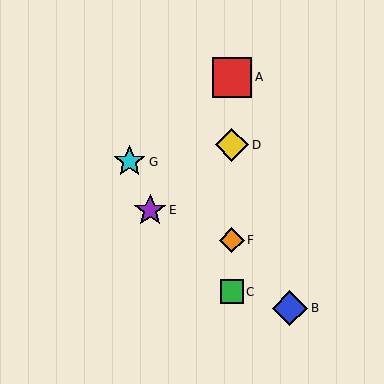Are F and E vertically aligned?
No, F is at x≈232 and E is at x≈150.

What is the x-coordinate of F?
Object F is at x≈232.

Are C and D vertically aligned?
Yes, both are at x≈232.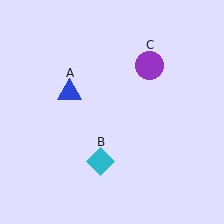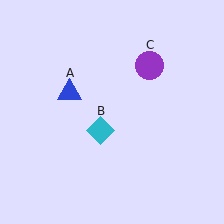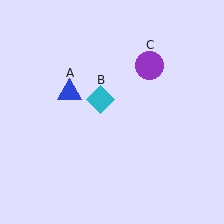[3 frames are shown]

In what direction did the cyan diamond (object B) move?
The cyan diamond (object B) moved up.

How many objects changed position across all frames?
1 object changed position: cyan diamond (object B).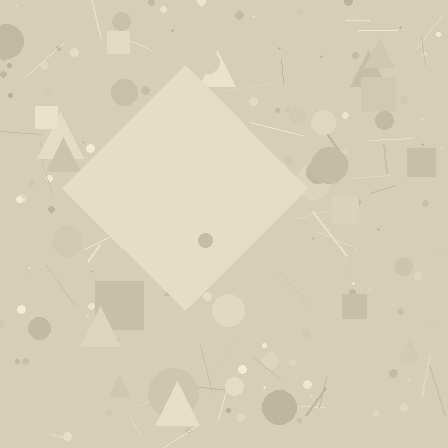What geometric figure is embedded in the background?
A diamond is embedded in the background.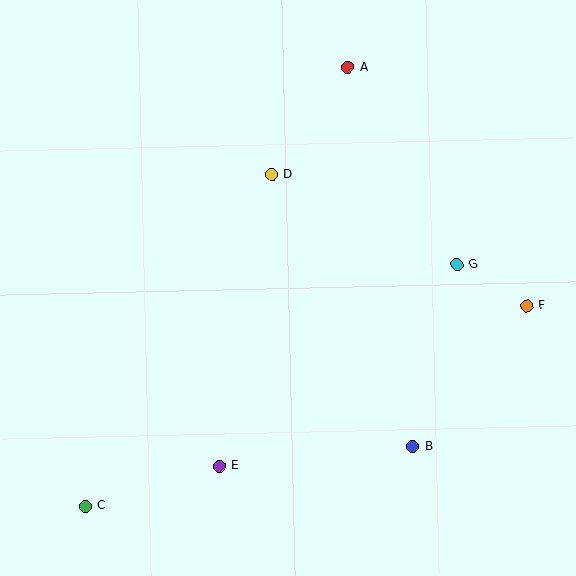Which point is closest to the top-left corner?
Point D is closest to the top-left corner.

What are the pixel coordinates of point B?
Point B is at (412, 447).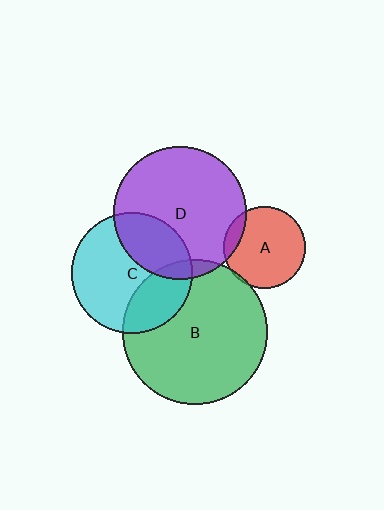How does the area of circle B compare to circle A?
Approximately 3.1 times.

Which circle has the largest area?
Circle B (green).